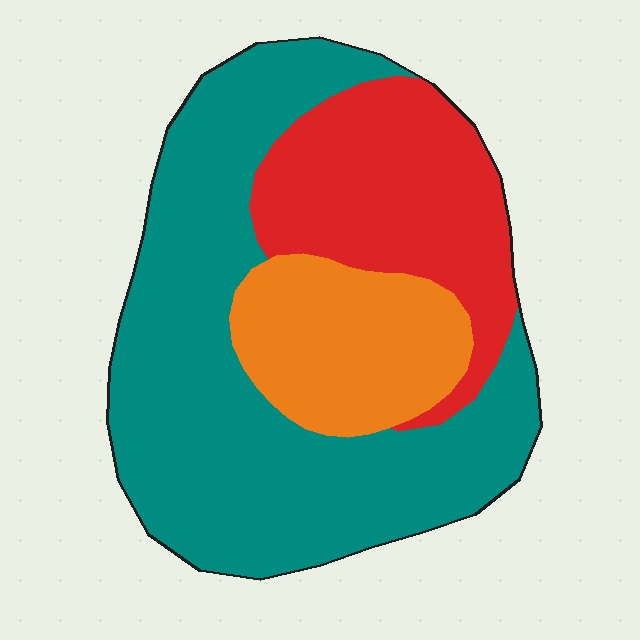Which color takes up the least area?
Orange, at roughly 20%.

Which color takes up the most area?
Teal, at roughly 55%.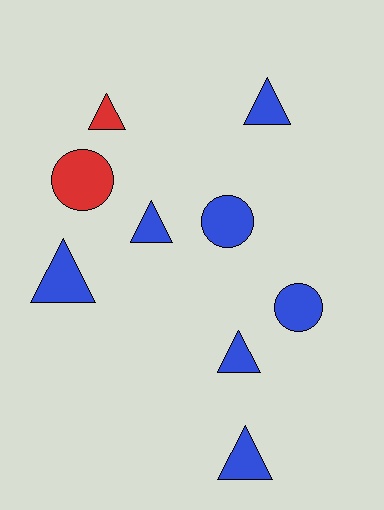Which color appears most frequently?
Blue, with 7 objects.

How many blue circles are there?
There are 2 blue circles.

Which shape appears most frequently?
Triangle, with 6 objects.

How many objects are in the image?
There are 9 objects.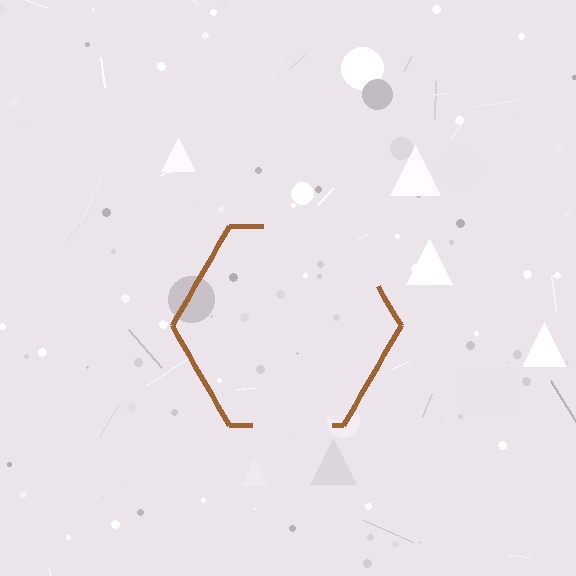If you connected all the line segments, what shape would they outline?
They would outline a hexagon.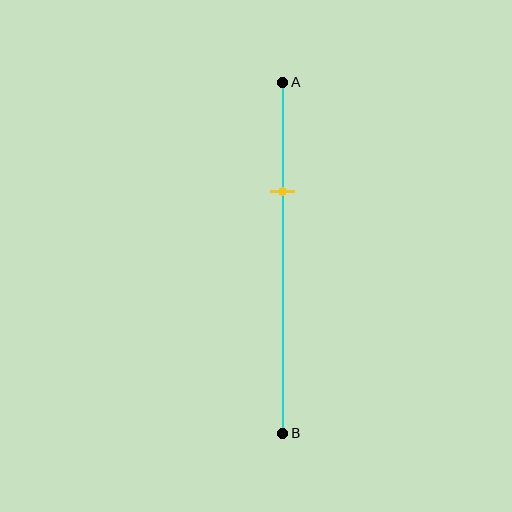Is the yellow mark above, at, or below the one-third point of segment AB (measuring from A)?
The yellow mark is approximately at the one-third point of segment AB.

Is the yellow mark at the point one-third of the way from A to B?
Yes, the mark is approximately at the one-third point.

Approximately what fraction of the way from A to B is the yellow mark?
The yellow mark is approximately 30% of the way from A to B.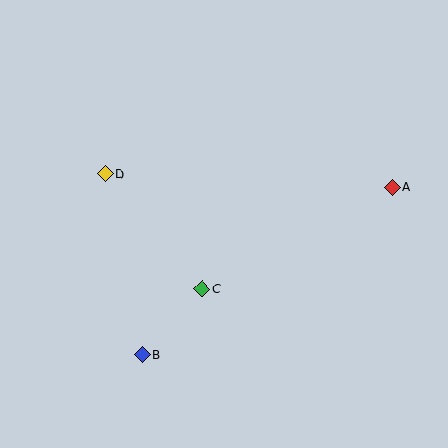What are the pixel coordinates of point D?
Point D is at (105, 174).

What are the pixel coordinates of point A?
Point A is at (392, 187).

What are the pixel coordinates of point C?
Point C is at (202, 289).